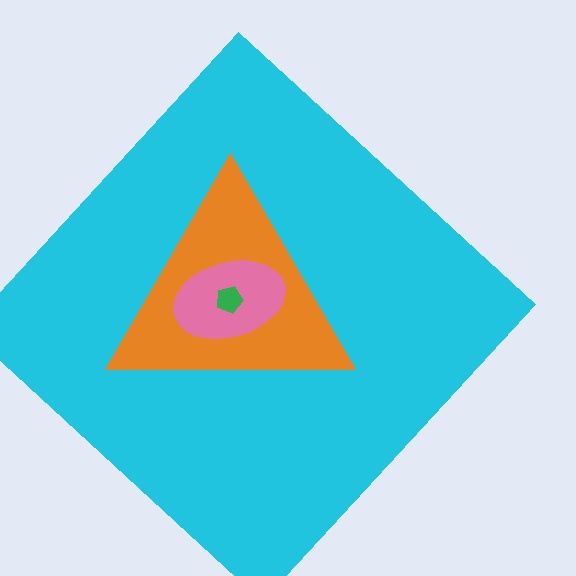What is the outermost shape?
The cyan diamond.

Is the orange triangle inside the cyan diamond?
Yes.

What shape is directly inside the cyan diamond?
The orange triangle.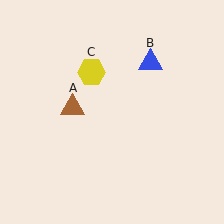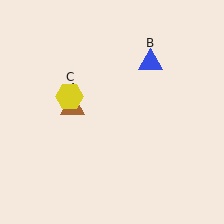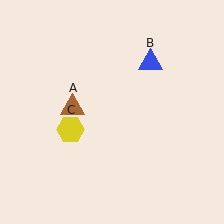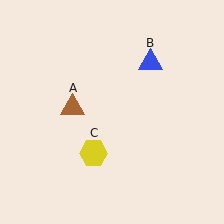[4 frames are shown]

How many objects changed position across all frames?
1 object changed position: yellow hexagon (object C).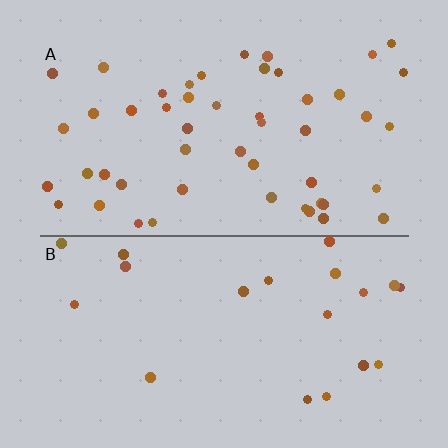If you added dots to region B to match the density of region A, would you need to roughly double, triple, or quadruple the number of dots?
Approximately double.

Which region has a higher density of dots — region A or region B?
A (the top).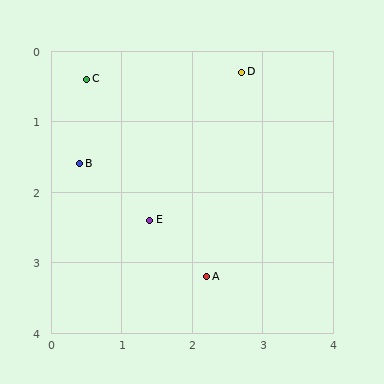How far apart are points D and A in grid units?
Points D and A are about 2.9 grid units apart.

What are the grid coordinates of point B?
Point B is at approximately (0.4, 1.6).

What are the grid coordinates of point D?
Point D is at approximately (2.7, 0.3).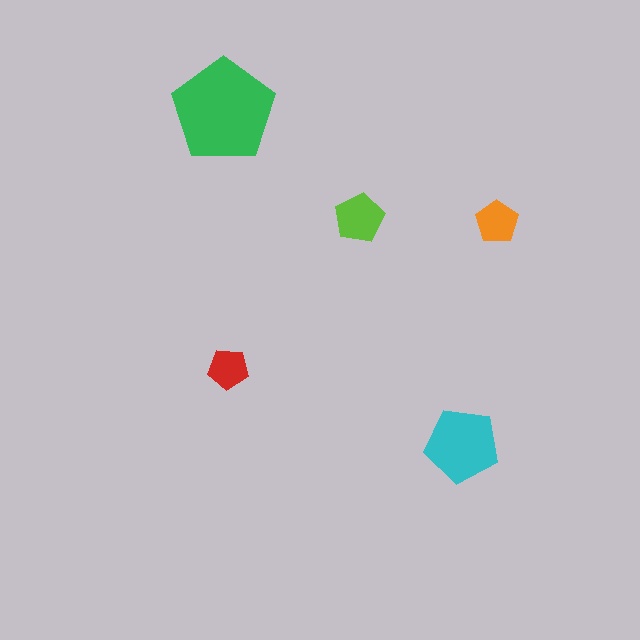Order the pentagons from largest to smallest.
the green one, the cyan one, the lime one, the orange one, the red one.